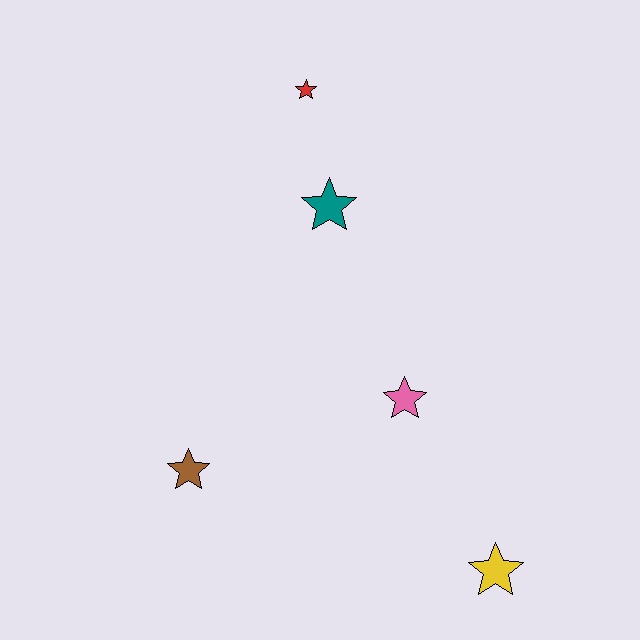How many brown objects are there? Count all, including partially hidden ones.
There is 1 brown object.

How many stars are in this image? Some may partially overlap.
There are 5 stars.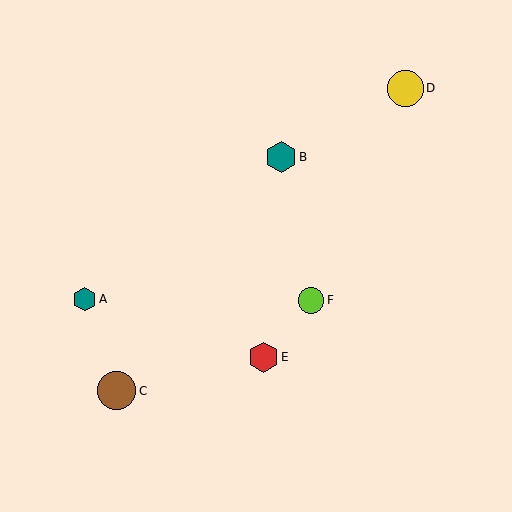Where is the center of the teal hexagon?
The center of the teal hexagon is at (281, 157).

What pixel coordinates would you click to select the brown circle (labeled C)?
Click at (117, 391) to select the brown circle C.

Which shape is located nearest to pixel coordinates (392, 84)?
The yellow circle (labeled D) at (405, 88) is nearest to that location.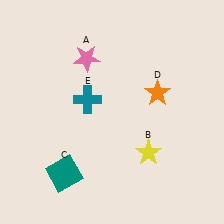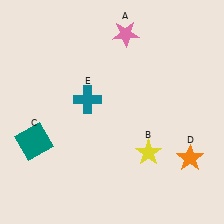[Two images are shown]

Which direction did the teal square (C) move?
The teal square (C) moved up.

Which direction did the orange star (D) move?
The orange star (D) moved down.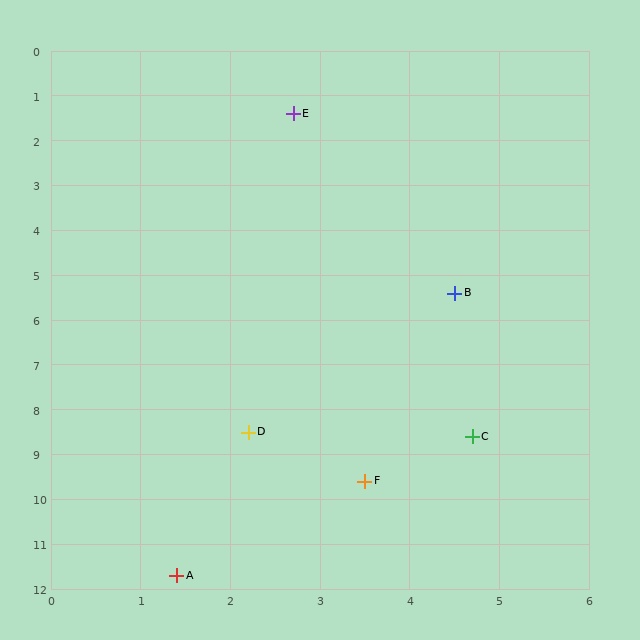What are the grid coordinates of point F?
Point F is at approximately (3.5, 9.6).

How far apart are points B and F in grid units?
Points B and F are about 4.3 grid units apart.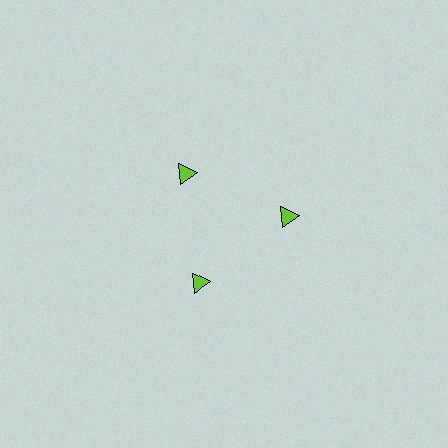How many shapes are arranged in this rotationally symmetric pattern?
There are 3 shapes, arranged in 3 groups of 1.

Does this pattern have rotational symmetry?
Yes, this pattern has 3-fold rotational symmetry. It looks the same after rotating 120 degrees around the center.